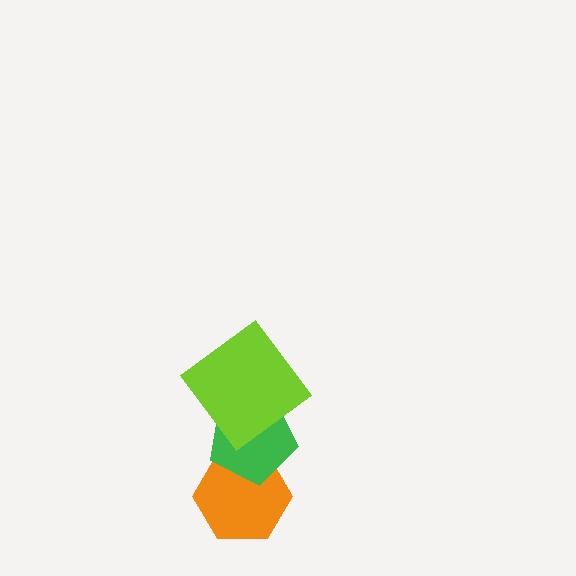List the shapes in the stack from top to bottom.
From top to bottom: the lime diamond, the green pentagon, the orange hexagon.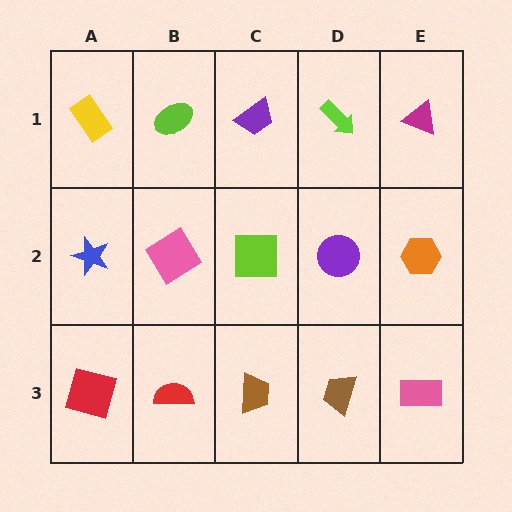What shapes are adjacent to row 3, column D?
A purple circle (row 2, column D), a brown trapezoid (row 3, column C), a pink rectangle (row 3, column E).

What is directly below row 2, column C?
A brown trapezoid.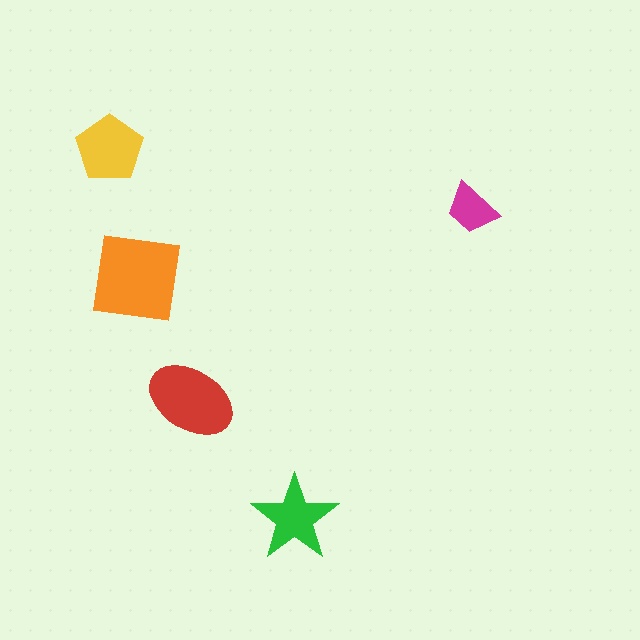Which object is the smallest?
The magenta trapezoid.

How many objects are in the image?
There are 5 objects in the image.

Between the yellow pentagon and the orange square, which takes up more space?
The orange square.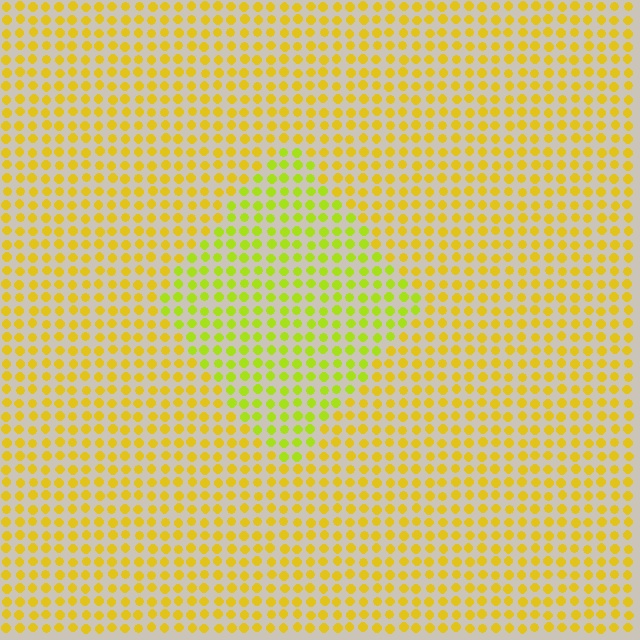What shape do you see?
I see a diamond.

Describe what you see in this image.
The image is filled with small yellow elements in a uniform arrangement. A diamond-shaped region is visible where the elements are tinted to a slightly different hue, forming a subtle color boundary.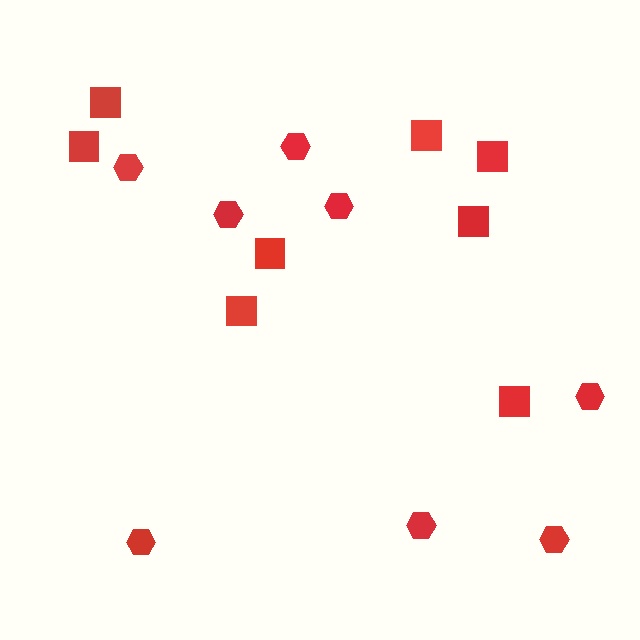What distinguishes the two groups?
There are 2 groups: one group of squares (8) and one group of hexagons (8).